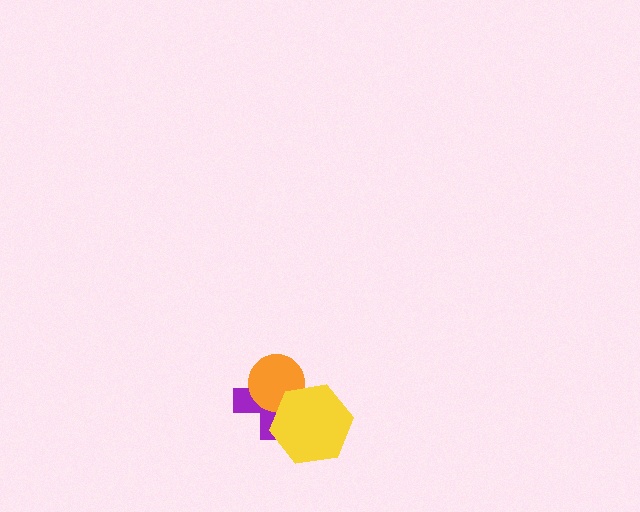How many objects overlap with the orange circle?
2 objects overlap with the orange circle.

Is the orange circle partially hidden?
Yes, it is partially covered by another shape.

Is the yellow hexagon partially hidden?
No, no other shape covers it.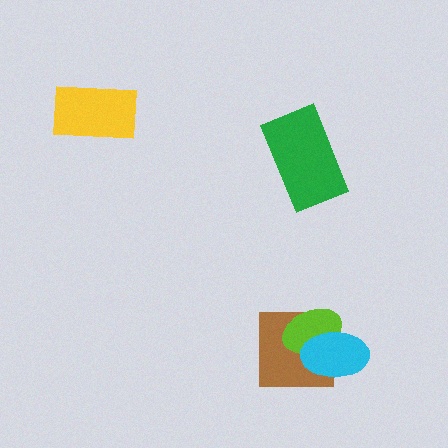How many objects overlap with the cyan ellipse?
2 objects overlap with the cyan ellipse.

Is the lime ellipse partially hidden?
Yes, it is partially covered by another shape.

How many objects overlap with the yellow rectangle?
0 objects overlap with the yellow rectangle.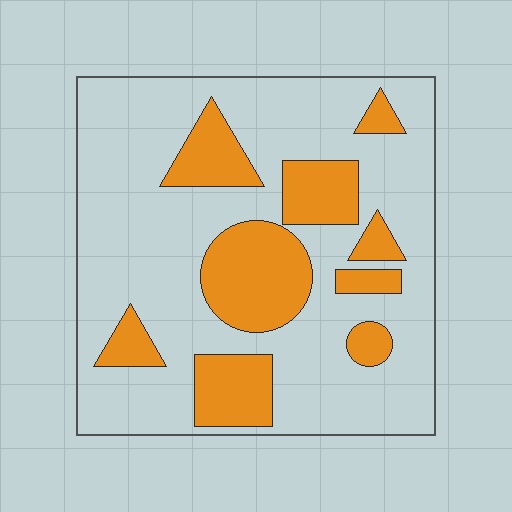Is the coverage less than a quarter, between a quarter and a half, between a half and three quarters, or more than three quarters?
Between a quarter and a half.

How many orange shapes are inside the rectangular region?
9.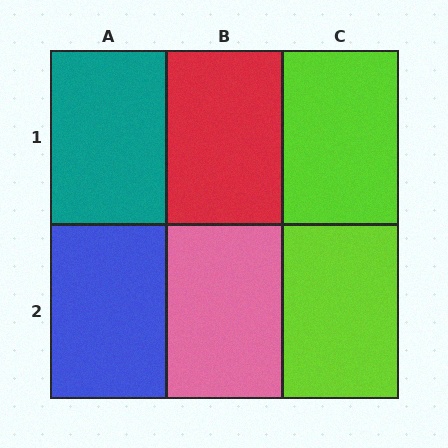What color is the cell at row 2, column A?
Blue.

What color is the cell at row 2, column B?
Pink.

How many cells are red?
1 cell is red.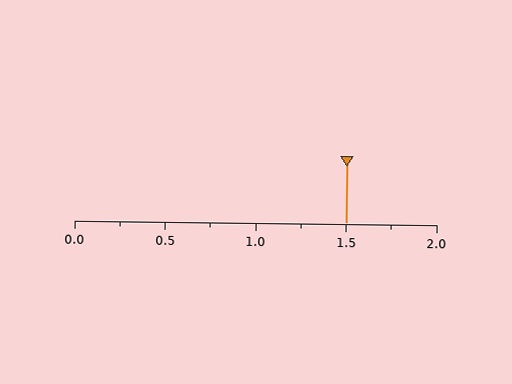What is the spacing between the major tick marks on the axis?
The major ticks are spaced 0.5 apart.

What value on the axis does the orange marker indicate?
The marker indicates approximately 1.5.